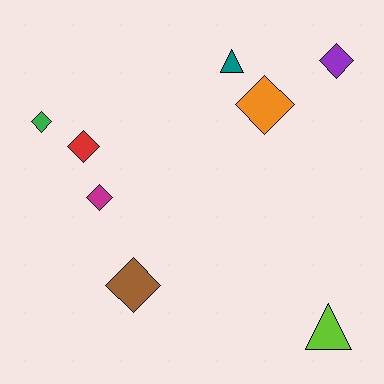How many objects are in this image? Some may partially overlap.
There are 8 objects.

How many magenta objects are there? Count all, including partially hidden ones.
There is 1 magenta object.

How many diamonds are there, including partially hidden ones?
There are 6 diamonds.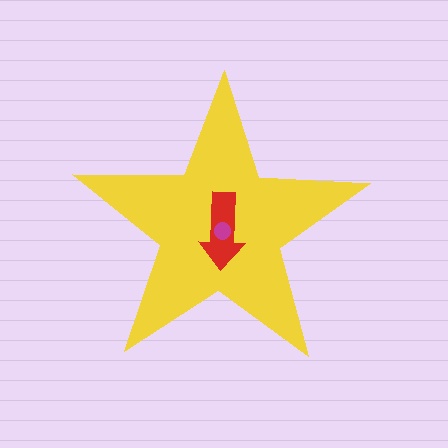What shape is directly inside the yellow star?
The red arrow.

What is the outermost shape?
The yellow star.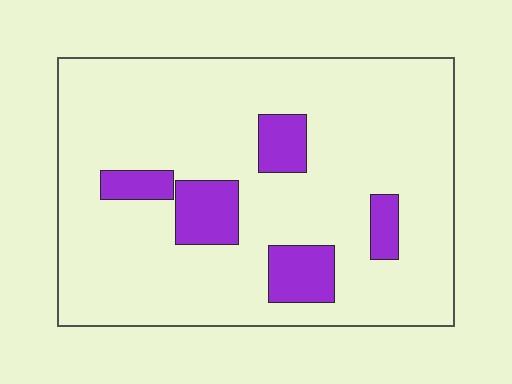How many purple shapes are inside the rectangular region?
5.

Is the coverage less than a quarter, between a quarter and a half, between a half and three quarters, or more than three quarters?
Less than a quarter.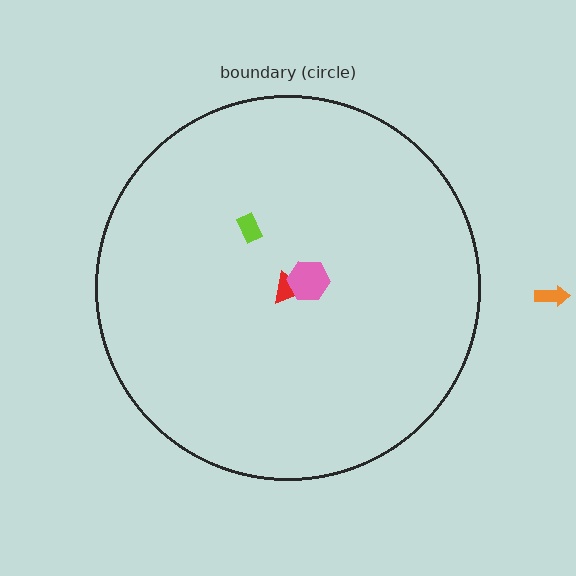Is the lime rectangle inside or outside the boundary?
Inside.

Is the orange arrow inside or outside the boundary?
Outside.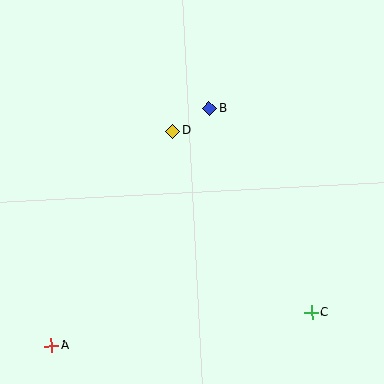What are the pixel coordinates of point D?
Point D is at (173, 131).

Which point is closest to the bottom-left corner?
Point A is closest to the bottom-left corner.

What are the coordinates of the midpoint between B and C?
The midpoint between B and C is at (261, 211).